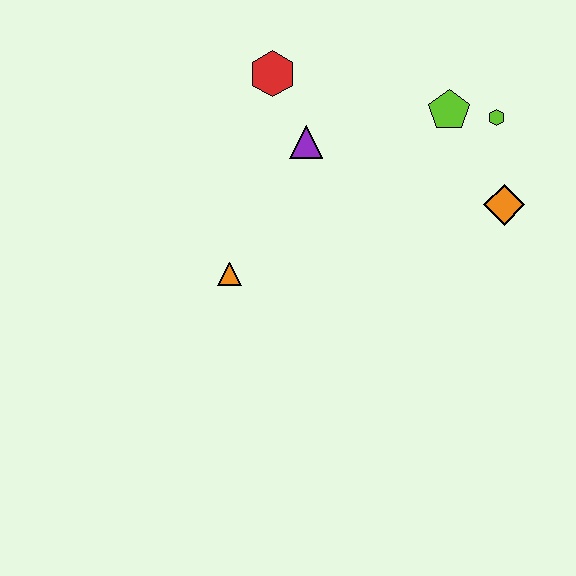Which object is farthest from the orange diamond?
The orange triangle is farthest from the orange diamond.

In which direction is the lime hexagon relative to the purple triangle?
The lime hexagon is to the right of the purple triangle.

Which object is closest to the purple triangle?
The red hexagon is closest to the purple triangle.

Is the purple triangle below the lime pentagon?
Yes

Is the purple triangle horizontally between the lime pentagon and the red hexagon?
Yes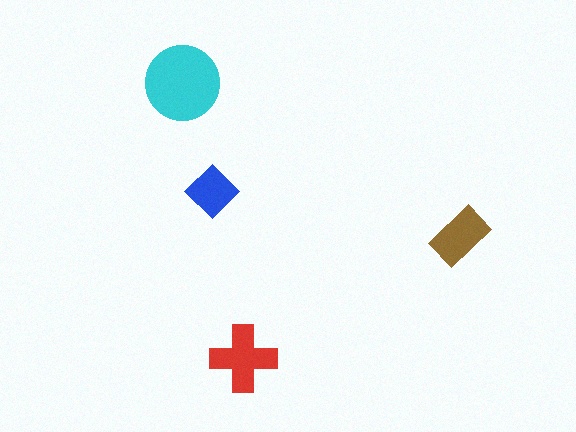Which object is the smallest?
The blue diamond.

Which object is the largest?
The cyan circle.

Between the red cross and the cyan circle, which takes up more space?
The cyan circle.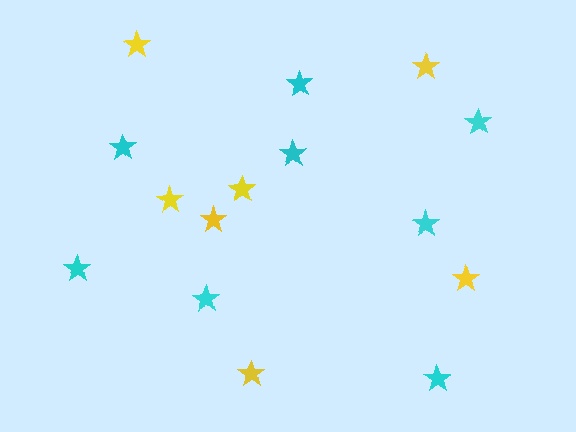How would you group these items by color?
There are 2 groups: one group of yellow stars (7) and one group of cyan stars (8).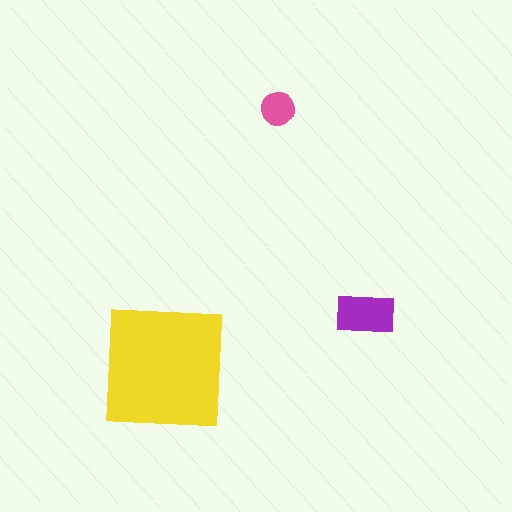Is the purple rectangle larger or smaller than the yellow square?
Smaller.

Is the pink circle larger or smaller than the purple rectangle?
Smaller.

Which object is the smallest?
The pink circle.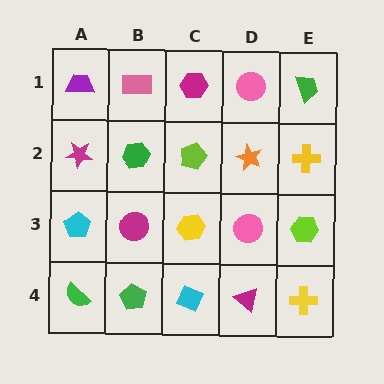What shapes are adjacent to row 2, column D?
A pink circle (row 1, column D), a pink circle (row 3, column D), a lime pentagon (row 2, column C), a yellow cross (row 2, column E).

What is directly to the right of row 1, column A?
A pink rectangle.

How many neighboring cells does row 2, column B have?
4.